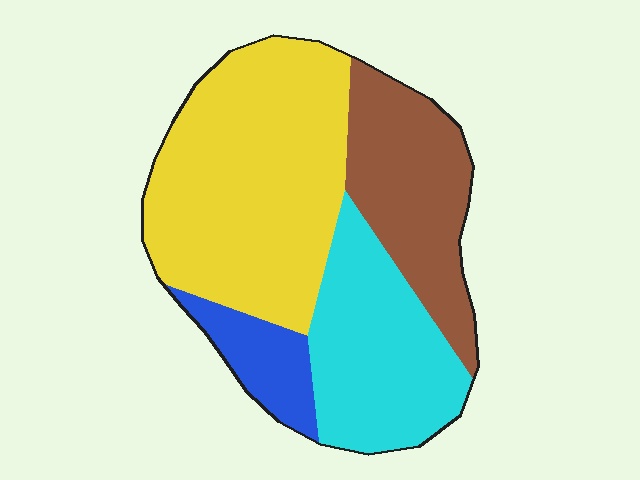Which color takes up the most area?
Yellow, at roughly 45%.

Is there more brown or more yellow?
Yellow.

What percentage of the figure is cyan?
Cyan covers about 25% of the figure.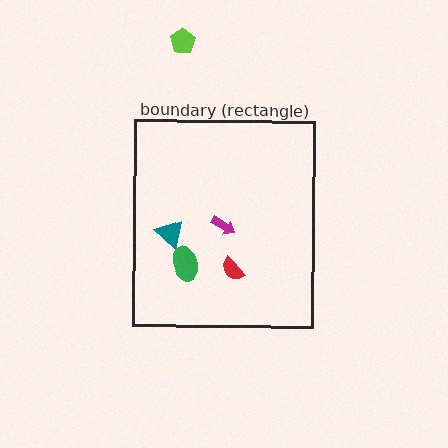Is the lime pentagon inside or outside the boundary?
Outside.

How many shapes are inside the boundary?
4 inside, 1 outside.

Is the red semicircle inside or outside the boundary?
Inside.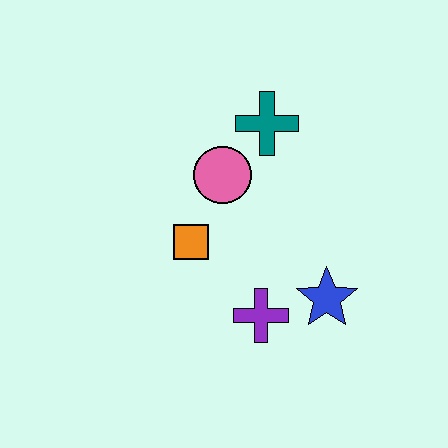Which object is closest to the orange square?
The pink circle is closest to the orange square.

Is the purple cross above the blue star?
No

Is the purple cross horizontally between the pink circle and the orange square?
No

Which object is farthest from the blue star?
The teal cross is farthest from the blue star.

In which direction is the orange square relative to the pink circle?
The orange square is below the pink circle.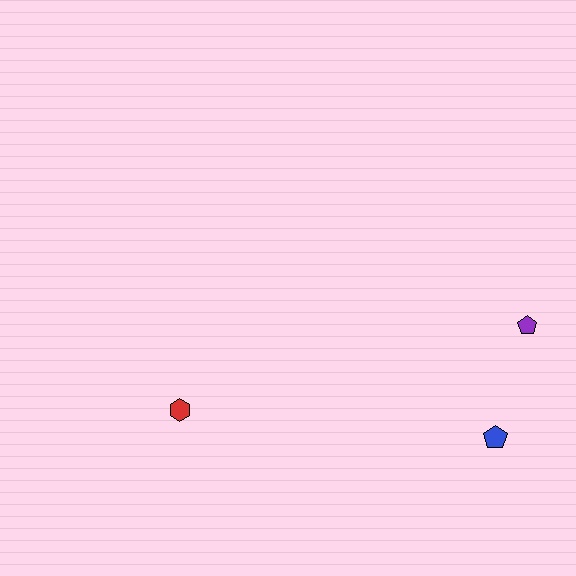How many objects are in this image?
There are 3 objects.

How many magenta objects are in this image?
There are no magenta objects.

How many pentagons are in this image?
There are 2 pentagons.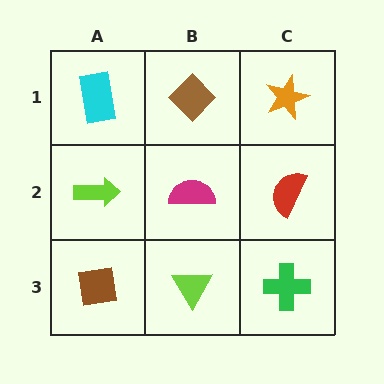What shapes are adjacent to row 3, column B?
A magenta semicircle (row 2, column B), a brown square (row 3, column A), a green cross (row 3, column C).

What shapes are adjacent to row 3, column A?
A lime arrow (row 2, column A), a lime triangle (row 3, column B).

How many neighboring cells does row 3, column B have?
3.